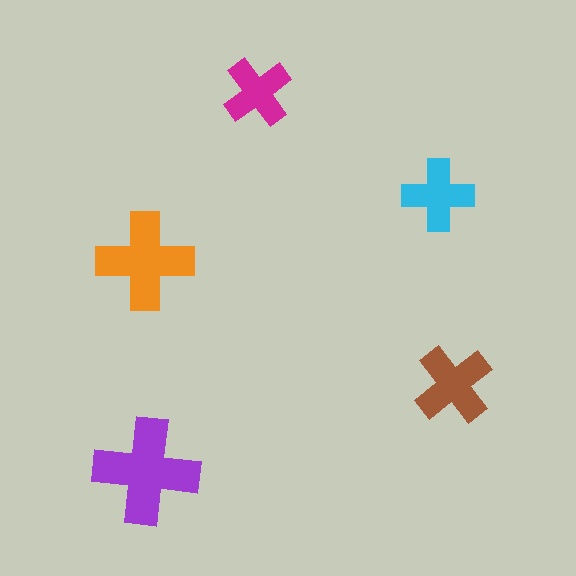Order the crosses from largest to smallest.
the purple one, the orange one, the brown one, the cyan one, the magenta one.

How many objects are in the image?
There are 5 objects in the image.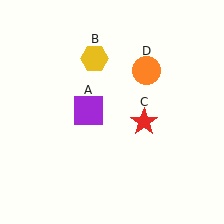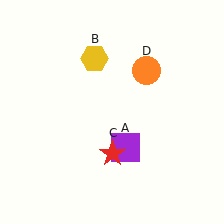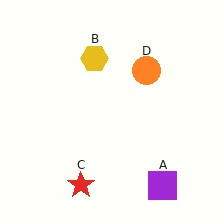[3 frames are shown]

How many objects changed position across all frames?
2 objects changed position: purple square (object A), red star (object C).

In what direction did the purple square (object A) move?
The purple square (object A) moved down and to the right.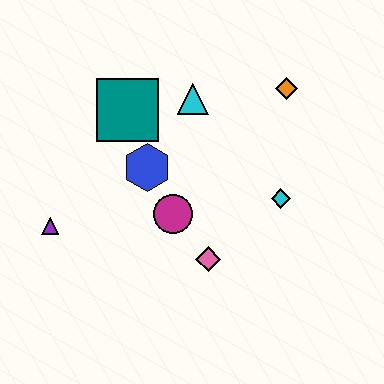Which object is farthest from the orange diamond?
The purple triangle is farthest from the orange diamond.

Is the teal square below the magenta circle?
No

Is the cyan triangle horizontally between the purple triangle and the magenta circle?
No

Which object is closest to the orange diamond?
The cyan triangle is closest to the orange diamond.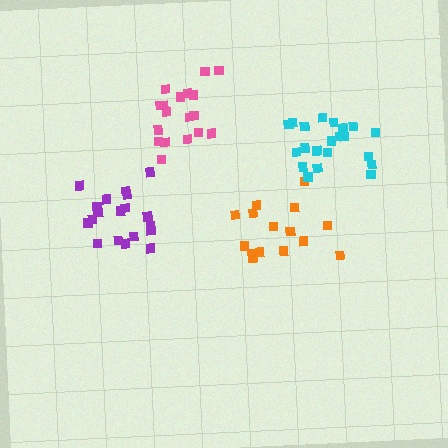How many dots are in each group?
Group 1: 15 dots, Group 2: 19 dots, Group 3: 18 dots, Group 4: 21 dots (73 total).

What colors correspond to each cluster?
The clusters are colored: orange, purple, pink, cyan.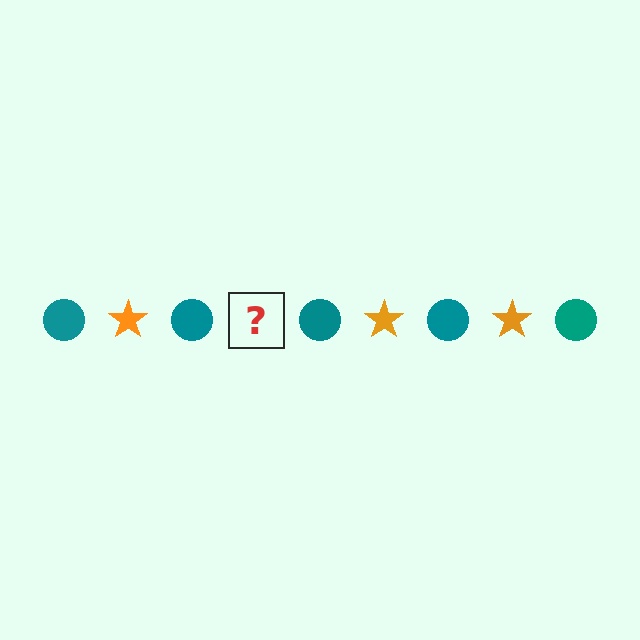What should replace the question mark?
The question mark should be replaced with an orange star.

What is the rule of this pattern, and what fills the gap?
The rule is that the pattern alternates between teal circle and orange star. The gap should be filled with an orange star.